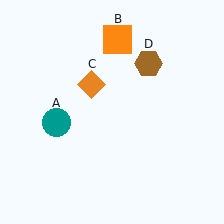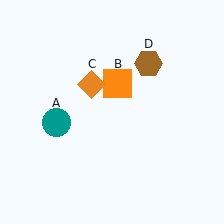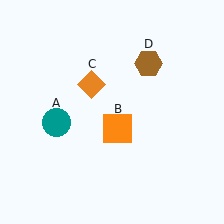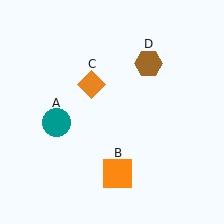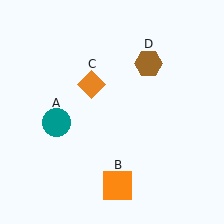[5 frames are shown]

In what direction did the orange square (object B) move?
The orange square (object B) moved down.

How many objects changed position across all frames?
1 object changed position: orange square (object B).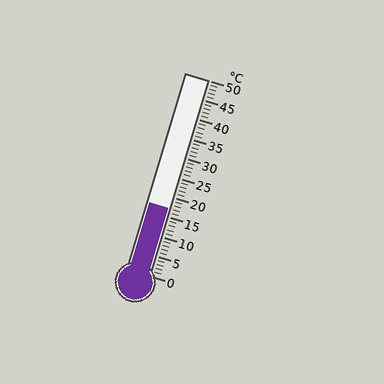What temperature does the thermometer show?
The thermometer shows approximately 17°C.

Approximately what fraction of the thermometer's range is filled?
The thermometer is filled to approximately 35% of its range.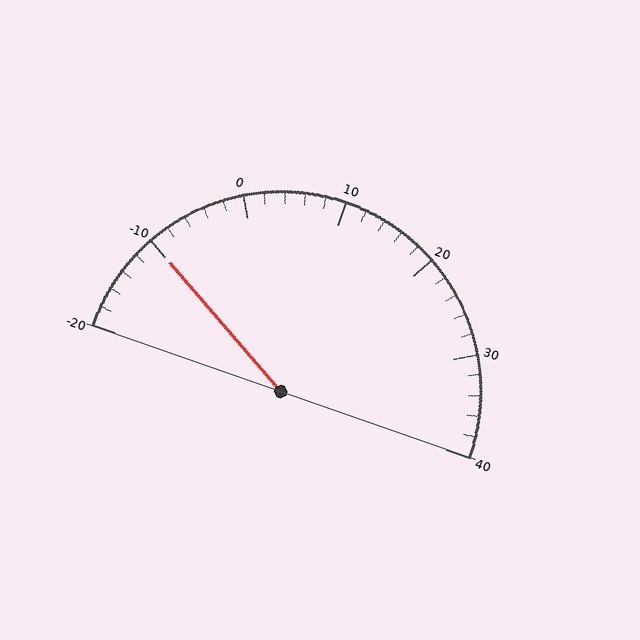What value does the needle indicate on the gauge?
The needle indicates approximately -10.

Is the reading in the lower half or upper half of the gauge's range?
The reading is in the lower half of the range (-20 to 40).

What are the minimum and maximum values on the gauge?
The gauge ranges from -20 to 40.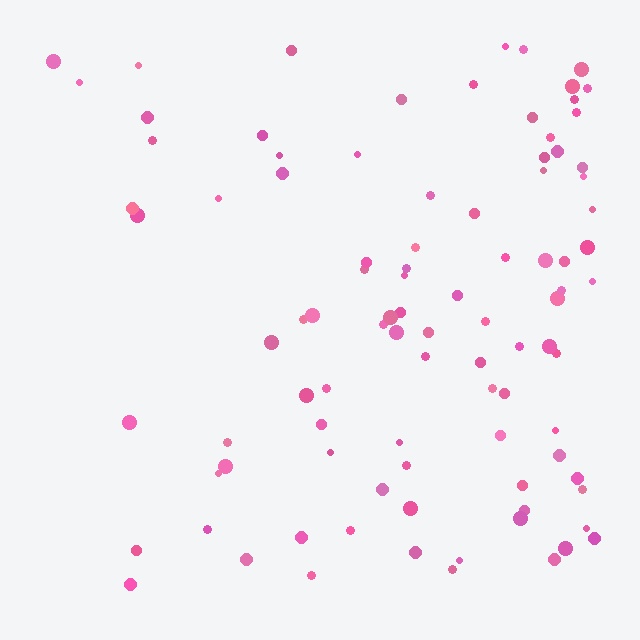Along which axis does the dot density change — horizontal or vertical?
Horizontal.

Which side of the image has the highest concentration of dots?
The right.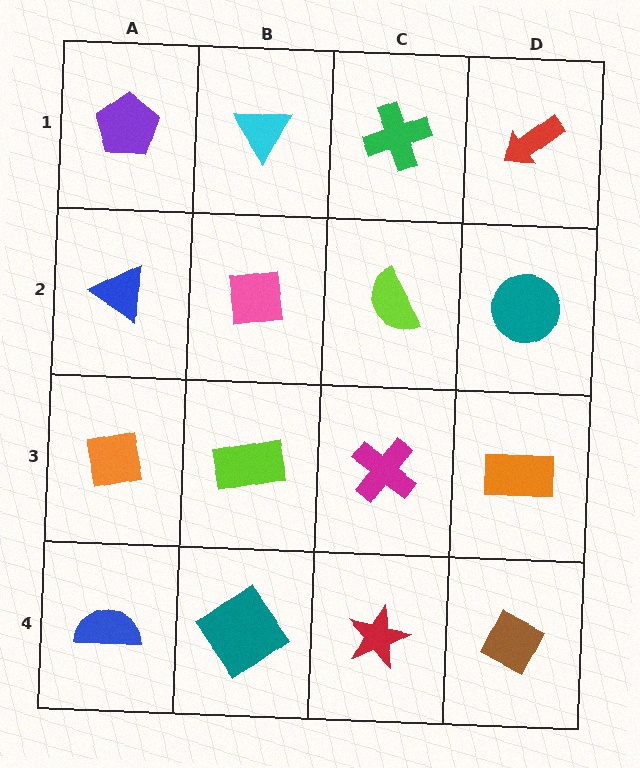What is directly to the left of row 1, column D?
A green cross.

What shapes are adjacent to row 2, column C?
A green cross (row 1, column C), a magenta cross (row 3, column C), a pink square (row 2, column B), a teal circle (row 2, column D).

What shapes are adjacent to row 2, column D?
A red arrow (row 1, column D), an orange rectangle (row 3, column D), a lime semicircle (row 2, column C).